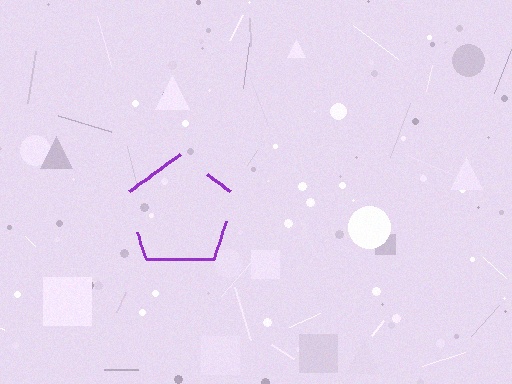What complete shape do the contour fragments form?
The contour fragments form a pentagon.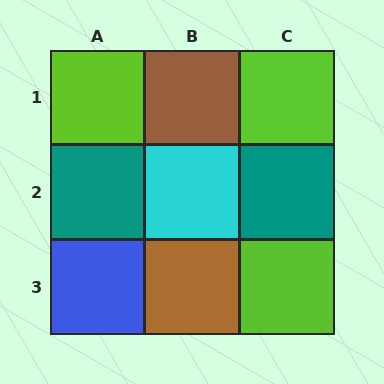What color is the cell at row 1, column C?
Lime.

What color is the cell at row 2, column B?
Cyan.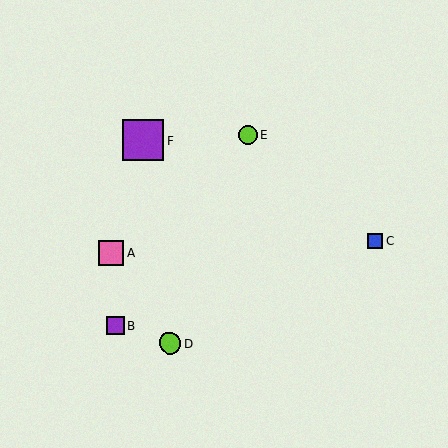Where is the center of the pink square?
The center of the pink square is at (111, 253).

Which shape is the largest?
The purple square (labeled F) is the largest.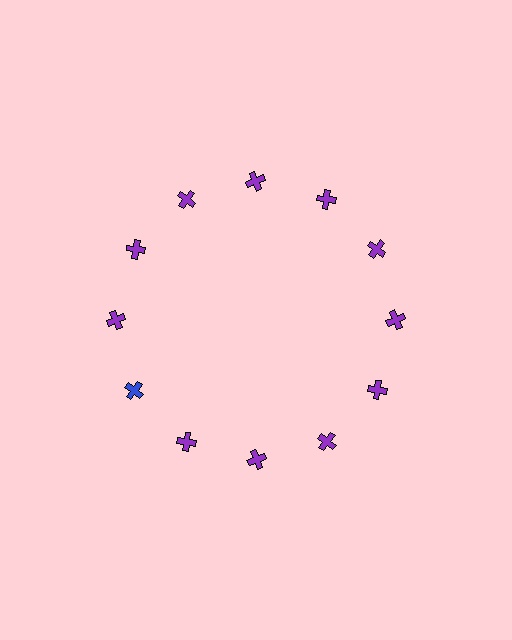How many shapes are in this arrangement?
There are 12 shapes arranged in a ring pattern.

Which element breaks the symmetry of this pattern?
The blue cross at roughly the 8 o'clock position breaks the symmetry. All other shapes are purple crosses.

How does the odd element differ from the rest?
It has a different color: blue instead of purple.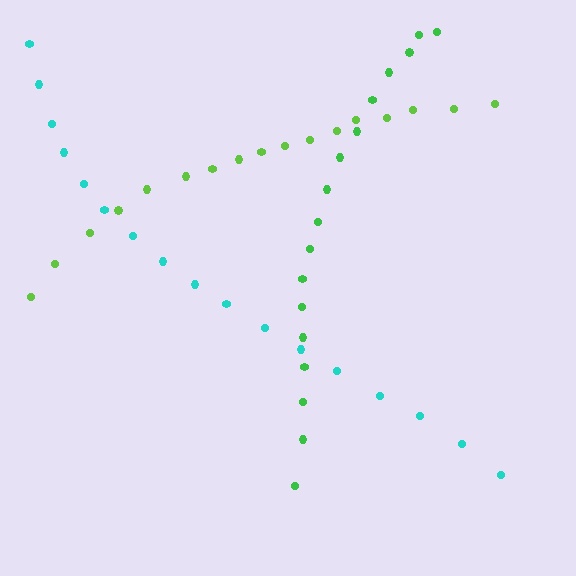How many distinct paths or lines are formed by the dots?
There are 3 distinct paths.